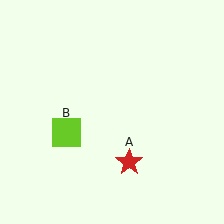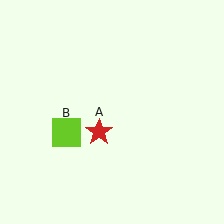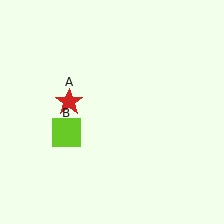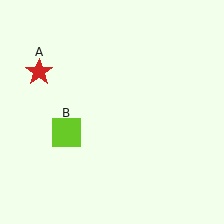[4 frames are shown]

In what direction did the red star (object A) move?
The red star (object A) moved up and to the left.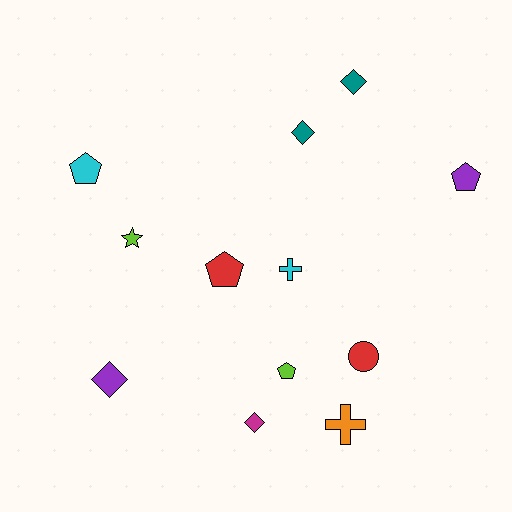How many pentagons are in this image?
There are 4 pentagons.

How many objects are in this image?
There are 12 objects.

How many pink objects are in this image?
There are no pink objects.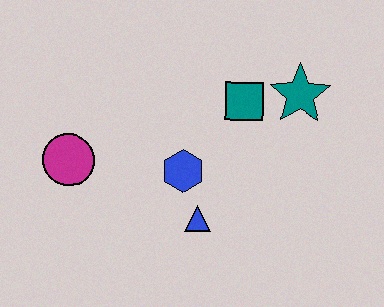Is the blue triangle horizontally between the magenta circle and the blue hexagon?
No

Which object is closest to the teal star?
The teal square is closest to the teal star.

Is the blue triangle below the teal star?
Yes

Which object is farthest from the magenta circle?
The teal star is farthest from the magenta circle.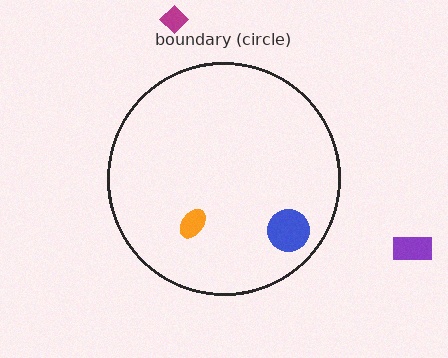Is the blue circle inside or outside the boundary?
Inside.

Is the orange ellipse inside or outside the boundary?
Inside.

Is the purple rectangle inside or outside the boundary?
Outside.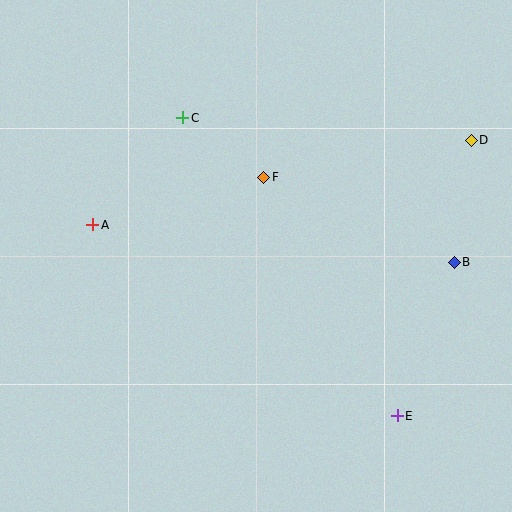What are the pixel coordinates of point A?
Point A is at (92, 225).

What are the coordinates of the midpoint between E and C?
The midpoint between E and C is at (290, 267).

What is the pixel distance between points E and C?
The distance between E and C is 368 pixels.